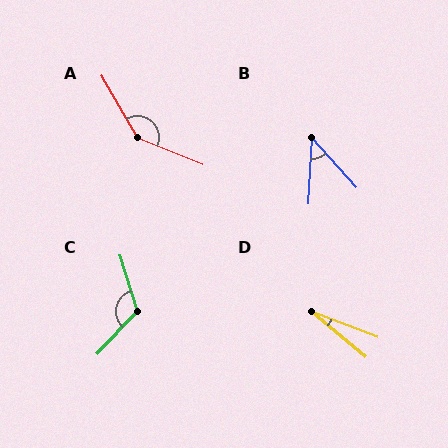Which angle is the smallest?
D, at approximately 19 degrees.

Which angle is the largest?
A, at approximately 142 degrees.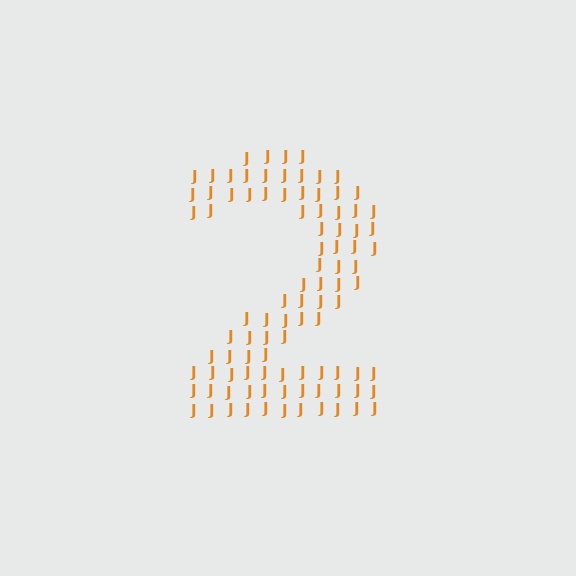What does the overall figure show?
The overall figure shows the digit 2.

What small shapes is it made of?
It is made of small letter J's.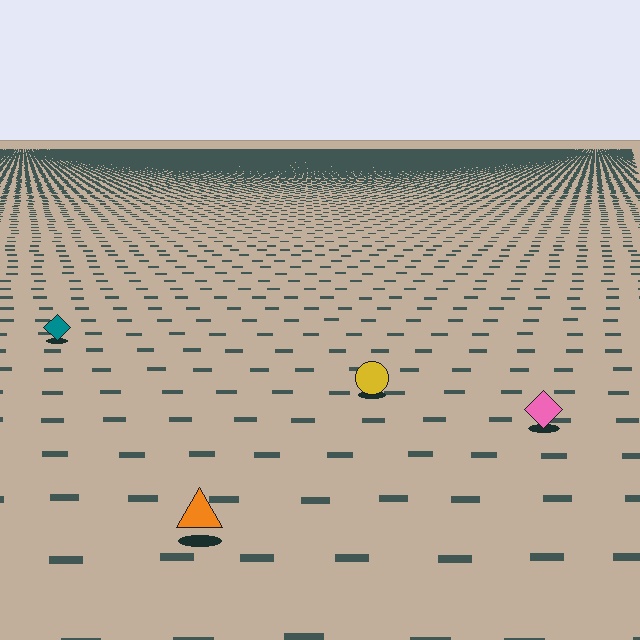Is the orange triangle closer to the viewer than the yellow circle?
Yes. The orange triangle is closer — you can tell from the texture gradient: the ground texture is coarser near it.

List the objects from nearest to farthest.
From nearest to farthest: the orange triangle, the pink diamond, the yellow circle, the teal diamond.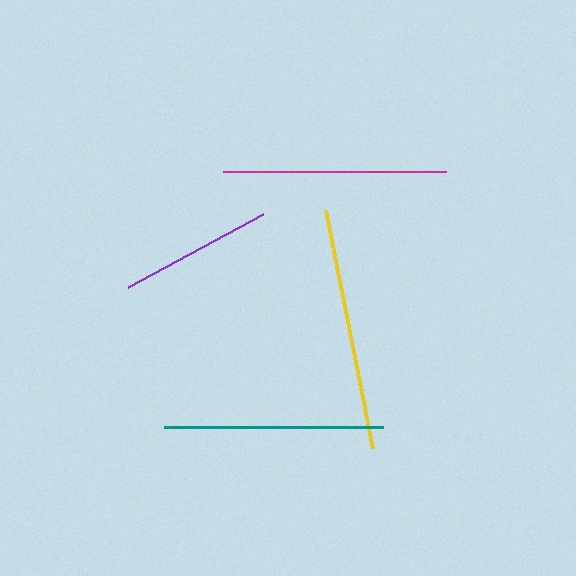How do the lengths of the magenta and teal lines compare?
The magenta and teal lines are approximately the same length.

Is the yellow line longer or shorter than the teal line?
The yellow line is longer than the teal line.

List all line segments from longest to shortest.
From longest to shortest: yellow, magenta, teal, purple.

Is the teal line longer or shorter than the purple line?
The teal line is longer than the purple line.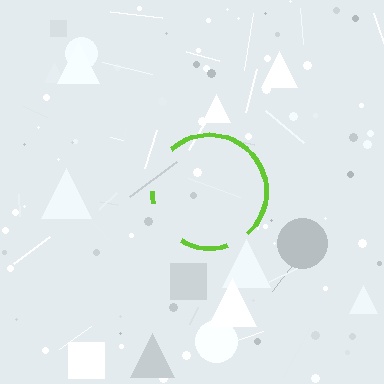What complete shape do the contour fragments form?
The contour fragments form a circle.